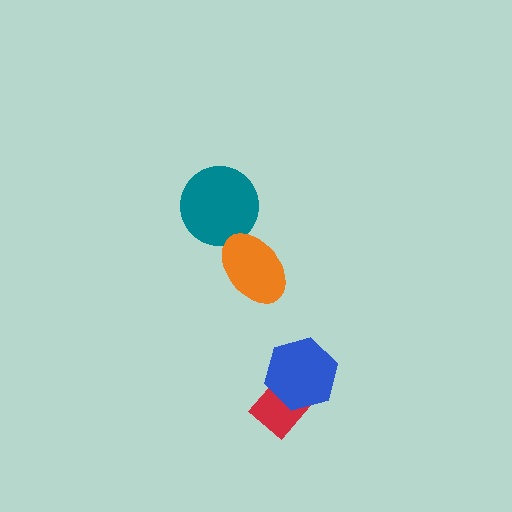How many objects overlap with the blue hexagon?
1 object overlaps with the blue hexagon.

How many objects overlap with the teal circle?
0 objects overlap with the teal circle.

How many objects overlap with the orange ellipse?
0 objects overlap with the orange ellipse.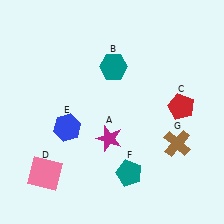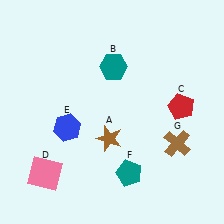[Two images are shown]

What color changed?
The star (A) changed from magenta in Image 1 to brown in Image 2.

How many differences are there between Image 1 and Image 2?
There is 1 difference between the two images.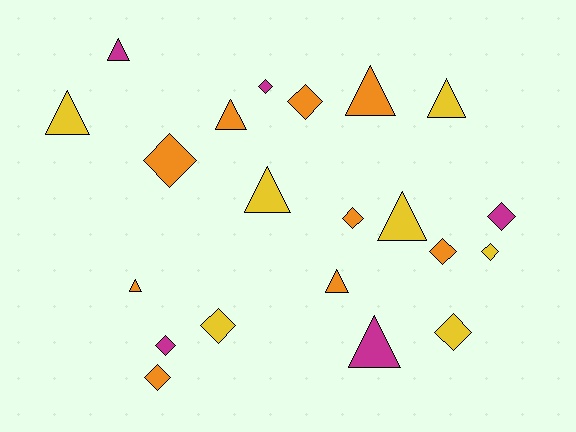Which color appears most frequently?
Orange, with 9 objects.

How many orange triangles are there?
There are 4 orange triangles.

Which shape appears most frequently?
Diamond, with 11 objects.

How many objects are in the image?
There are 21 objects.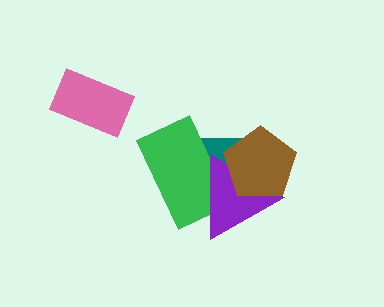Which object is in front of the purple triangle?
The brown pentagon is in front of the purple triangle.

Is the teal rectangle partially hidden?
Yes, it is partially covered by another shape.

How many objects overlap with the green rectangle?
3 objects overlap with the green rectangle.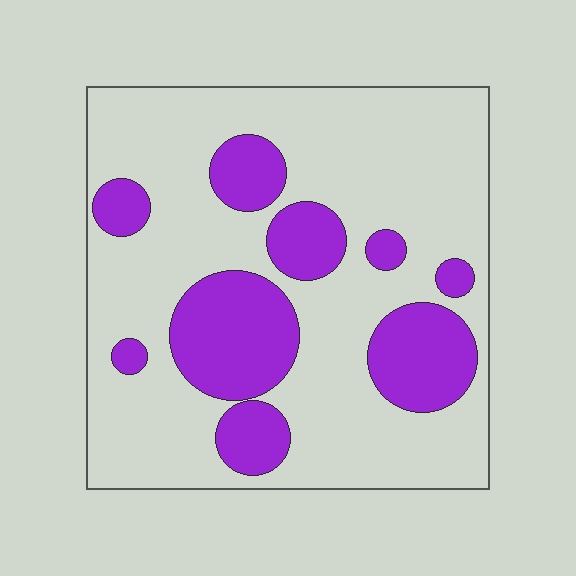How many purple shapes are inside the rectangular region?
9.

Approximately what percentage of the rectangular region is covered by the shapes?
Approximately 25%.